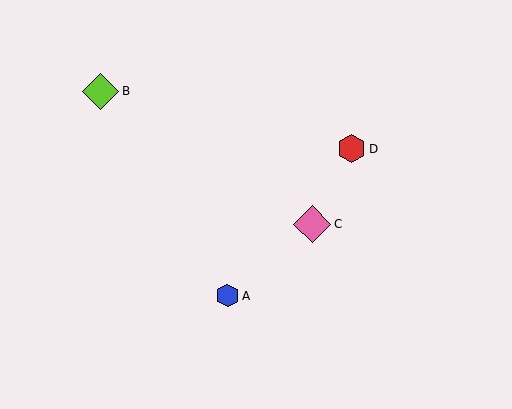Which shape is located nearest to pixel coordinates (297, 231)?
The pink diamond (labeled C) at (312, 224) is nearest to that location.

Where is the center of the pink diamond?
The center of the pink diamond is at (312, 224).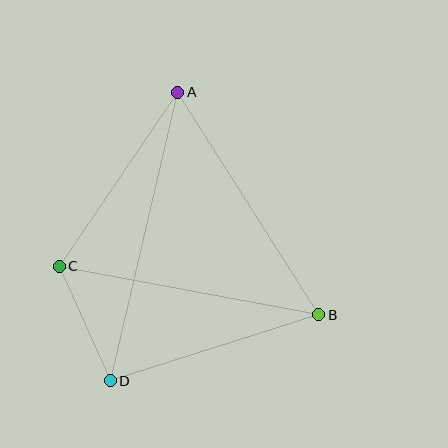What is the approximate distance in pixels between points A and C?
The distance between A and C is approximately 210 pixels.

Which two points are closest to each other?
Points C and D are closest to each other.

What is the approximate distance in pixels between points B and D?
The distance between B and D is approximately 219 pixels.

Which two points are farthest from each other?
Points A and D are farthest from each other.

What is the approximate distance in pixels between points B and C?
The distance between B and C is approximately 264 pixels.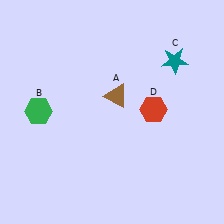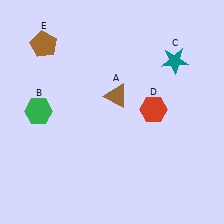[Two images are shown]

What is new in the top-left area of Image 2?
A brown pentagon (E) was added in the top-left area of Image 2.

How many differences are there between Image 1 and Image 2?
There is 1 difference between the two images.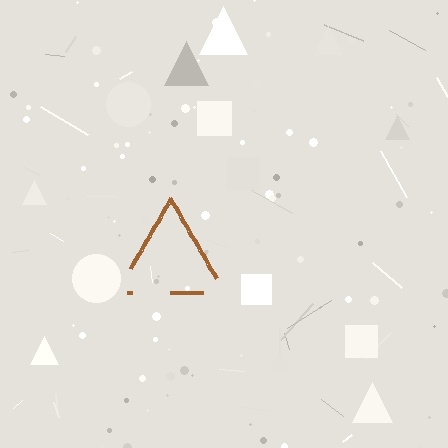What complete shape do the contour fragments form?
The contour fragments form a triangle.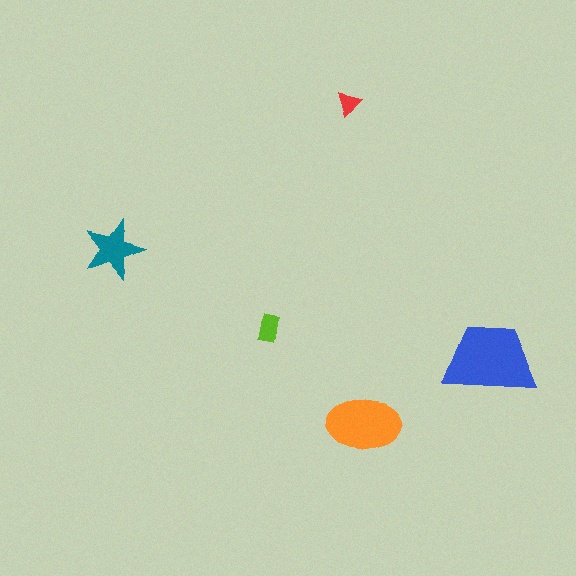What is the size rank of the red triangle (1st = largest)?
5th.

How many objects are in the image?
There are 5 objects in the image.